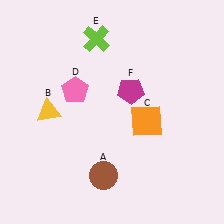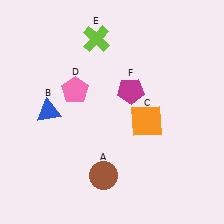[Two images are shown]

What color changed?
The triangle (B) changed from yellow in Image 1 to blue in Image 2.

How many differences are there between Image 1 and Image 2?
There is 1 difference between the two images.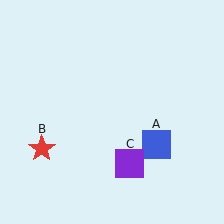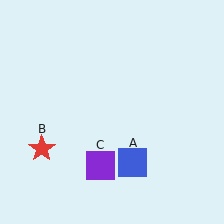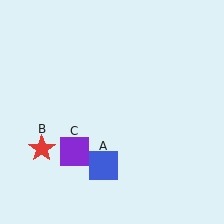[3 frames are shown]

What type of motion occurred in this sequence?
The blue square (object A), purple square (object C) rotated clockwise around the center of the scene.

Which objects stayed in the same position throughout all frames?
Red star (object B) remained stationary.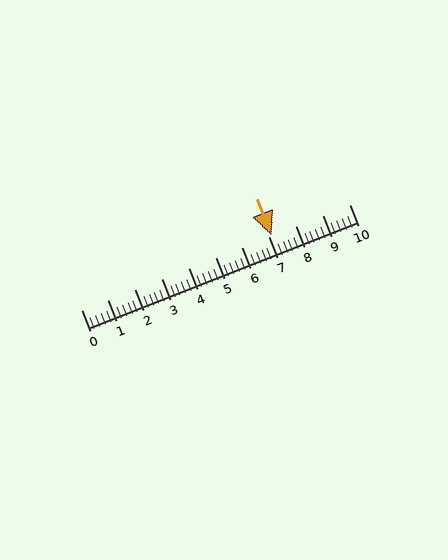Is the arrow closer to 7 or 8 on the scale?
The arrow is closer to 7.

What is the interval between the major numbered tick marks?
The major tick marks are spaced 1 units apart.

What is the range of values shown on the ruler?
The ruler shows values from 0 to 10.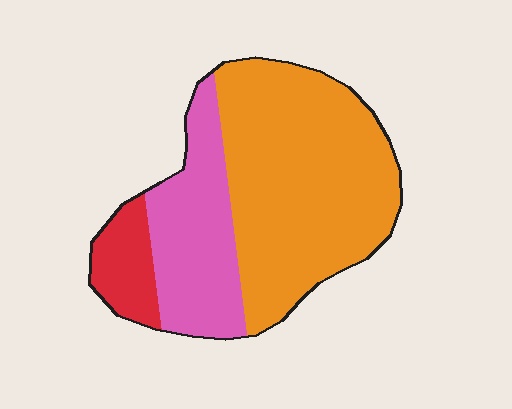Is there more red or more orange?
Orange.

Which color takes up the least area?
Red, at roughly 10%.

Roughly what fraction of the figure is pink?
Pink takes up about one quarter (1/4) of the figure.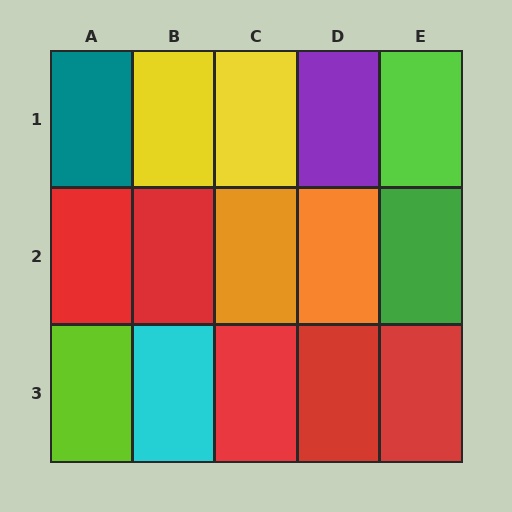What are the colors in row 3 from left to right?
Lime, cyan, red, red, red.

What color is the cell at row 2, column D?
Orange.